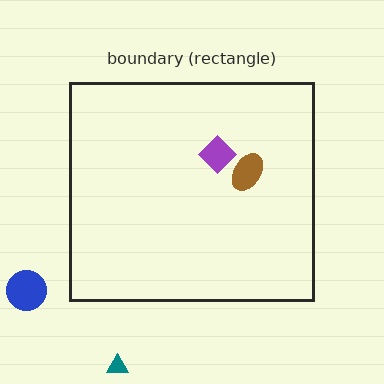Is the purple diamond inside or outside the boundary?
Inside.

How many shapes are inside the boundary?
2 inside, 2 outside.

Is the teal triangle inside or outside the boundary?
Outside.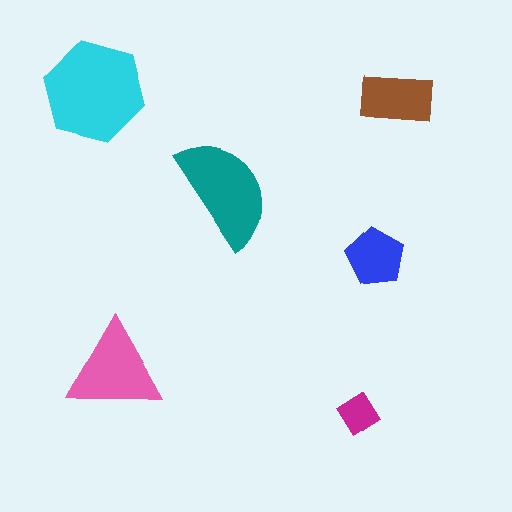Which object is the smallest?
The magenta diamond.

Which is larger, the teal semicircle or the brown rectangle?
The teal semicircle.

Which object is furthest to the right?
The brown rectangle is rightmost.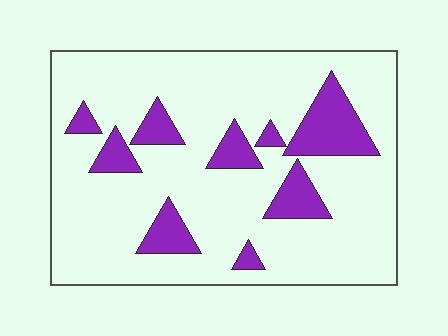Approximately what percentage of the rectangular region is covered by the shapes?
Approximately 20%.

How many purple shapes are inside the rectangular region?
9.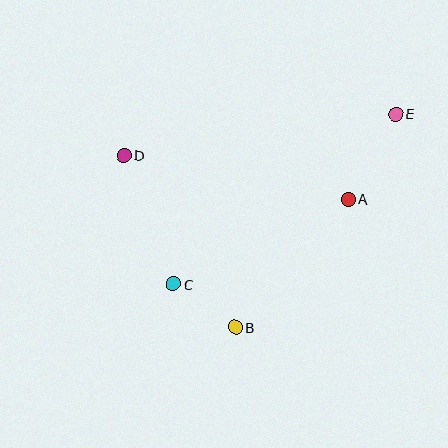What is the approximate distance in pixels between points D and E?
The distance between D and E is approximately 275 pixels.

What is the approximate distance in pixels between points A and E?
The distance between A and E is approximately 97 pixels.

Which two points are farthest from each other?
Points C and E are farthest from each other.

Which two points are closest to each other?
Points B and C are closest to each other.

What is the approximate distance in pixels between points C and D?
The distance between C and D is approximately 138 pixels.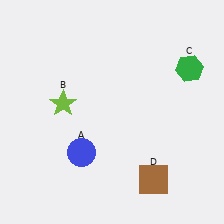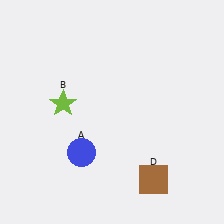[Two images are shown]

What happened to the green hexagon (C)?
The green hexagon (C) was removed in Image 2. It was in the top-right area of Image 1.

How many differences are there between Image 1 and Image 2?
There is 1 difference between the two images.